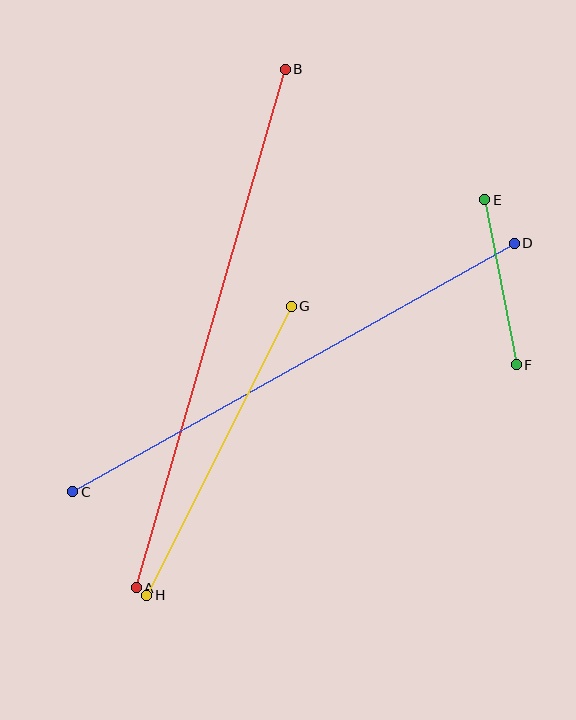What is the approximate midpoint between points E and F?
The midpoint is at approximately (501, 282) pixels.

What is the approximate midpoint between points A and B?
The midpoint is at approximately (211, 329) pixels.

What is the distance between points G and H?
The distance is approximately 323 pixels.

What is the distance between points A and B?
The distance is approximately 540 pixels.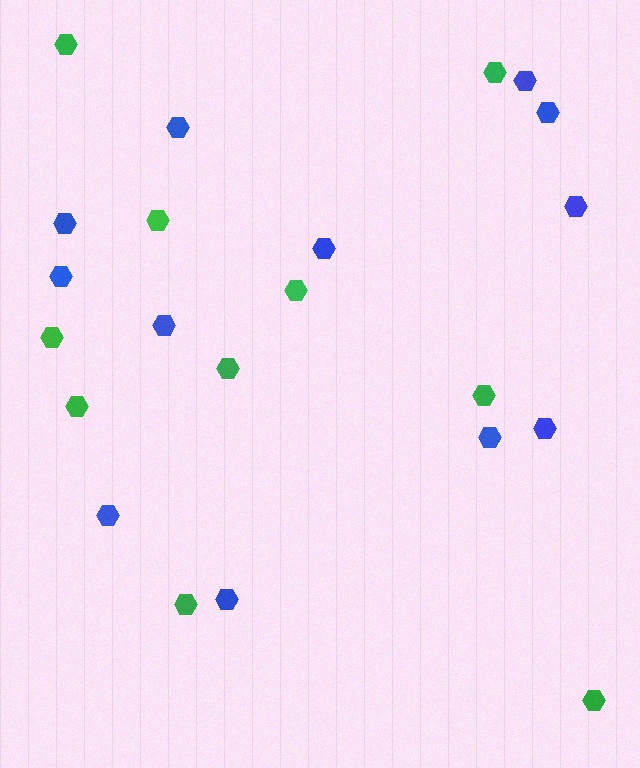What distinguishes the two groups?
There are 2 groups: one group of green hexagons (10) and one group of blue hexagons (12).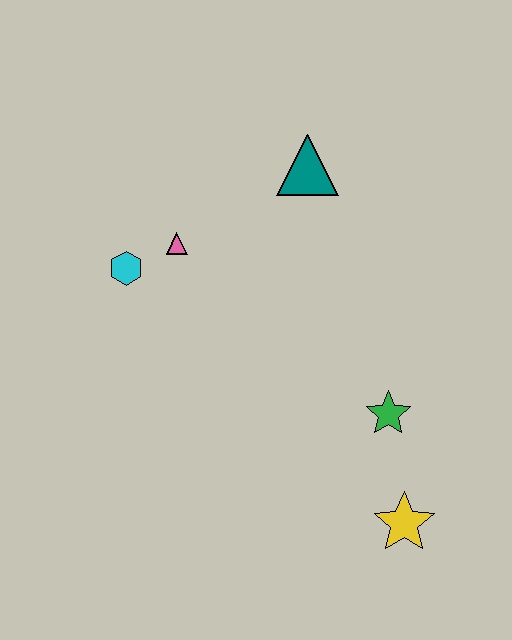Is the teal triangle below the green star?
No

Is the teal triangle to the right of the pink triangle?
Yes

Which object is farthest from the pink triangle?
The yellow star is farthest from the pink triangle.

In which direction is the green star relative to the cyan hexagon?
The green star is to the right of the cyan hexagon.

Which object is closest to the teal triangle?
The pink triangle is closest to the teal triangle.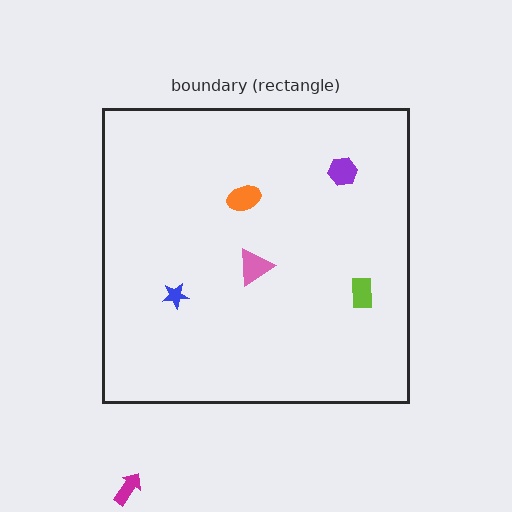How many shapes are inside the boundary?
5 inside, 1 outside.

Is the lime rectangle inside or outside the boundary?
Inside.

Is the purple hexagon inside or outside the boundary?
Inside.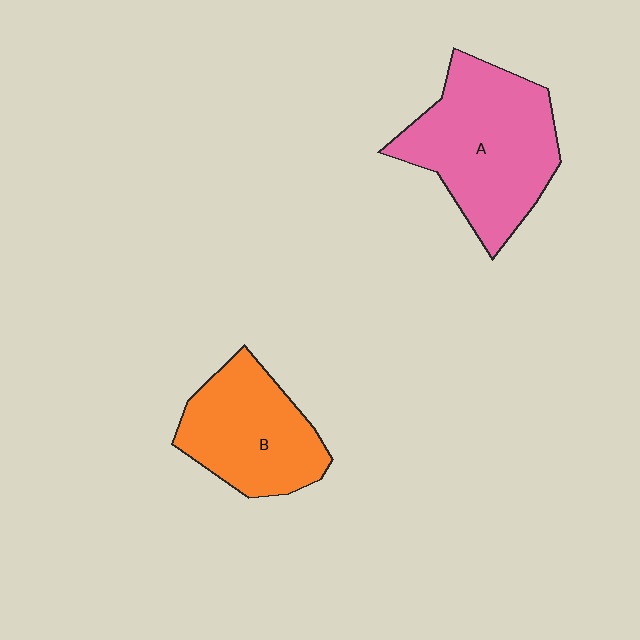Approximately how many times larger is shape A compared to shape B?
Approximately 1.3 times.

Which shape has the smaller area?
Shape B (orange).